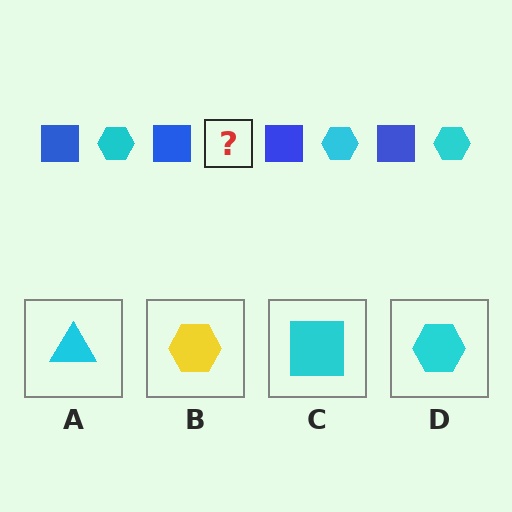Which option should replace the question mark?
Option D.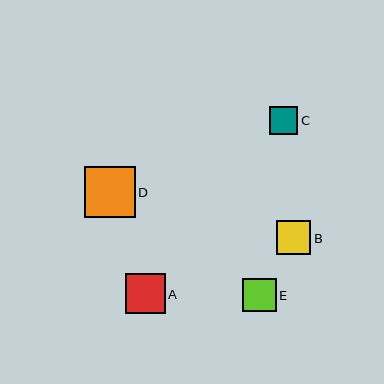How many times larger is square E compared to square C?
Square E is approximately 1.2 times the size of square C.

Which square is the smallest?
Square C is the smallest with a size of approximately 29 pixels.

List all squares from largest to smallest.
From largest to smallest: D, A, B, E, C.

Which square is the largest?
Square D is the largest with a size of approximately 51 pixels.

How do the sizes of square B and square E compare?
Square B and square E are approximately the same size.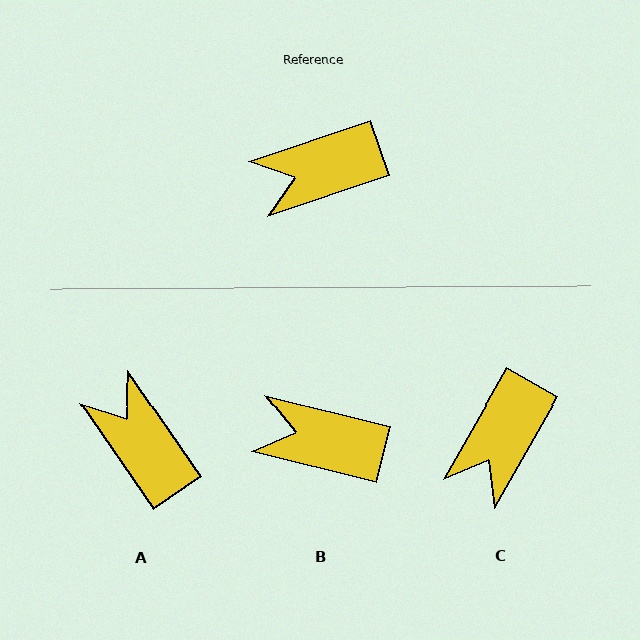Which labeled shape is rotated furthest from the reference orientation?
A, about 74 degrees away.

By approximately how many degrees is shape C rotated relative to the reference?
Approximately 42 degrees counter-clockwise.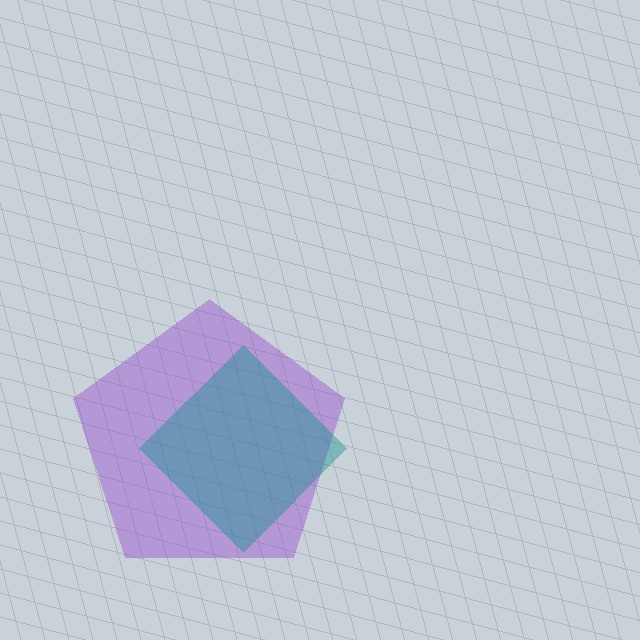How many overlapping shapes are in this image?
There are 2 overlapping shapes in the image.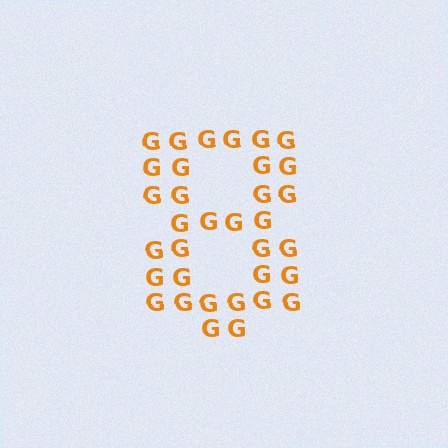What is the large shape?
The large shape is the digit 8.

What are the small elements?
The small elements are letter G's.